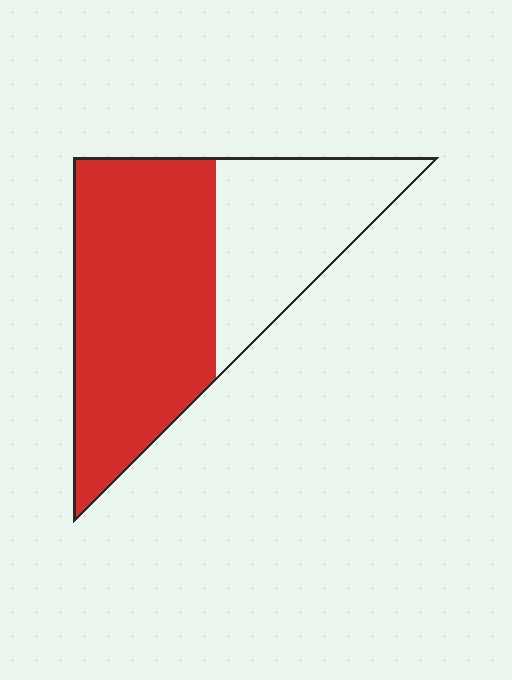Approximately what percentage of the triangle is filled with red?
Approximately 65%.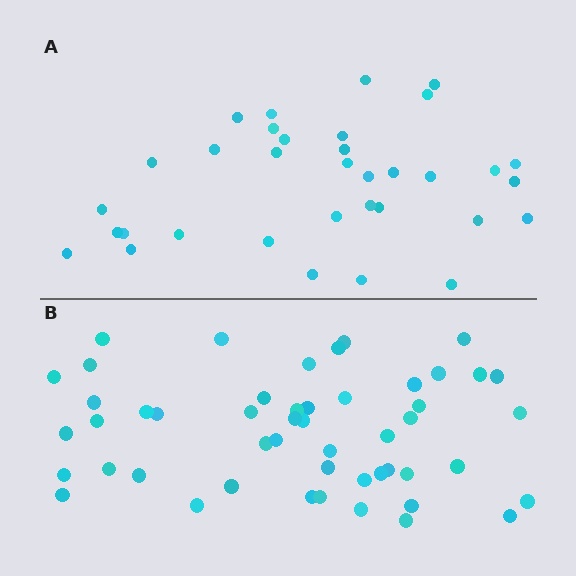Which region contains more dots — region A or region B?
Region B (the bottom region) has more dots.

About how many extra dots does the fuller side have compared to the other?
Region B has approximately 15 more dots than region A.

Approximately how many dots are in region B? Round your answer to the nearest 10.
About 50 dots.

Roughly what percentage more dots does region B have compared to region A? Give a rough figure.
About 45% more.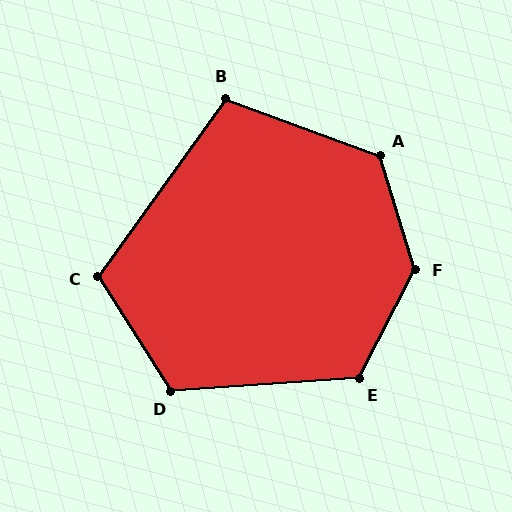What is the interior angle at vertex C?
Approximately 112 degrees (obtuse).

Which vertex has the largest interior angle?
F, at approximately 136 degrees.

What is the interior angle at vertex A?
Approximately 127 degrees (obtuse).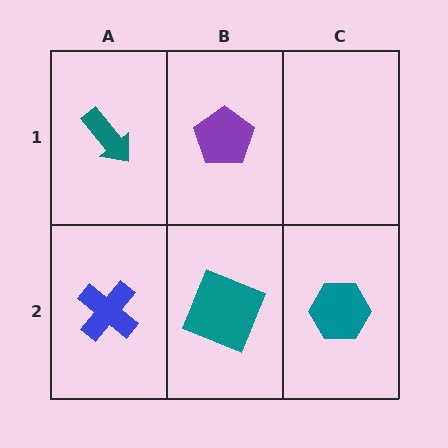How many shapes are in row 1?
2 shapes.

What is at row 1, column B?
A purple pentagon.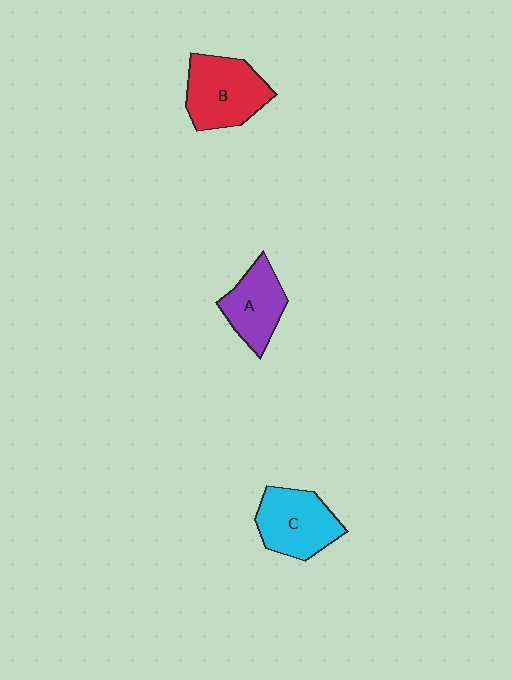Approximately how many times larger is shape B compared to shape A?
Approximately 1.3 times.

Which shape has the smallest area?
Shape A (purple).